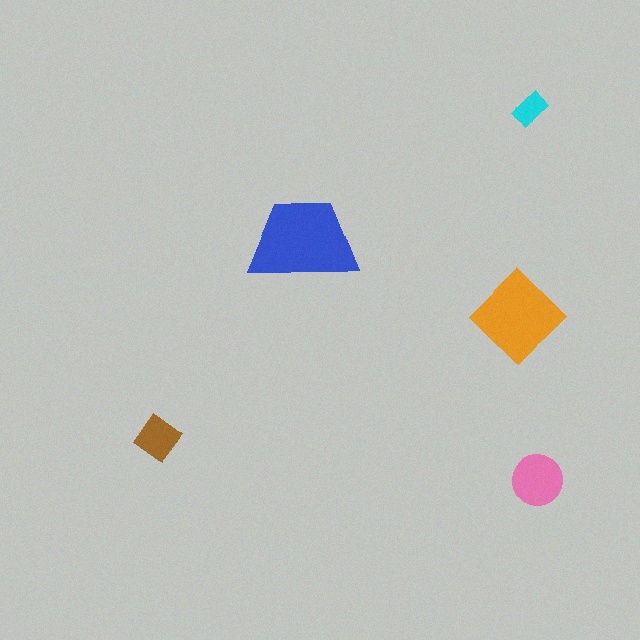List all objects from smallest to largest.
The cyan rectangle, the brown diamond, the pink circle, the orange diamond, the blue trapezoid.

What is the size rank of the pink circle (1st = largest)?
3rd.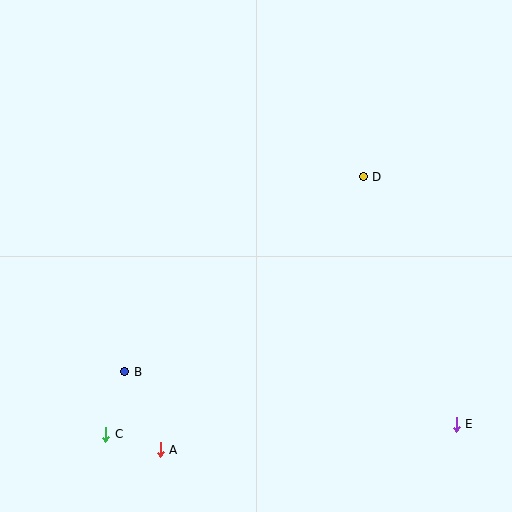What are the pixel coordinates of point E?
Point E is at (456, 424).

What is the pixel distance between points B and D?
The distance between B and D is 308 pixels.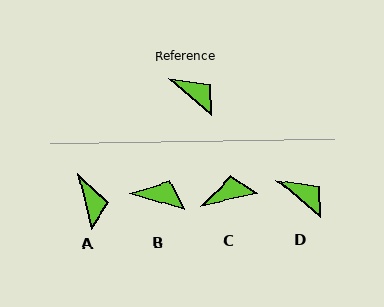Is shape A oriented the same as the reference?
No, it is off by about 37 degrees.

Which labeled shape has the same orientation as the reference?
D.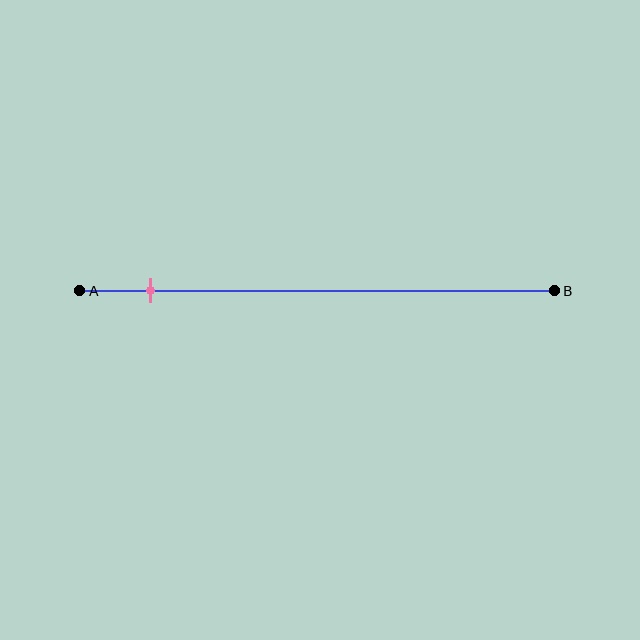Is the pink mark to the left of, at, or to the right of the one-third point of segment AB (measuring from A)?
The pink mark is to the left of the one-third point of segment AB.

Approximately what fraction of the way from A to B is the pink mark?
The pink mark is approximately 15% of the way from A to B.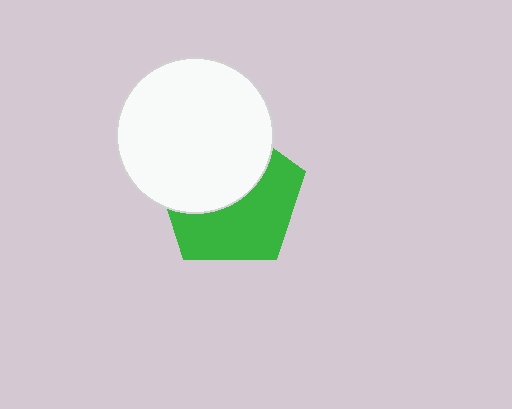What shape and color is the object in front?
The object in front is a white circle.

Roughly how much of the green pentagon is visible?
About half of it is visible (roughly 52%).